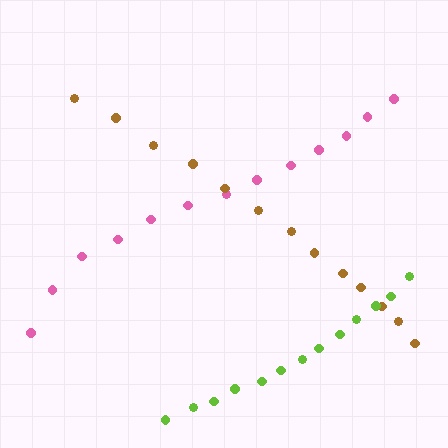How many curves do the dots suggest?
There are 3 distinct paths.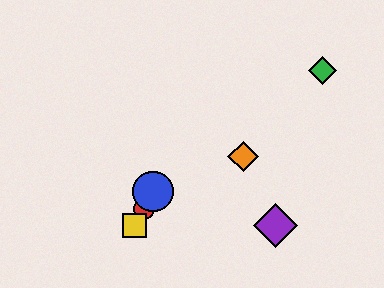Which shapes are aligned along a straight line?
The red circle, the blue circle, the yellow square are aligned along a straight line.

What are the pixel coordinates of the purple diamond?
The purple diamond is at (276, 225).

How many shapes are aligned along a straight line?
3 shapes (the red circle, the blue circle, the yellow square) are aligned along a straight line.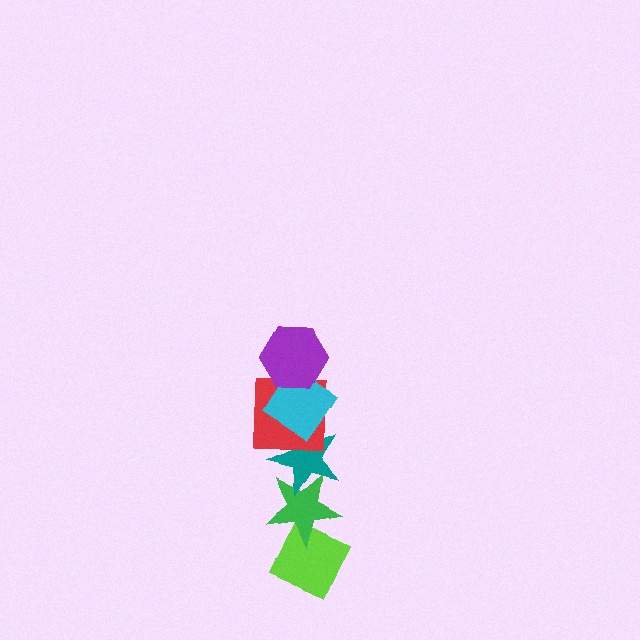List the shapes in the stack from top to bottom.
From top to bottom: the purple hexagon, the cyan diamond, the red square, the teal star, the green star, the lime diamond.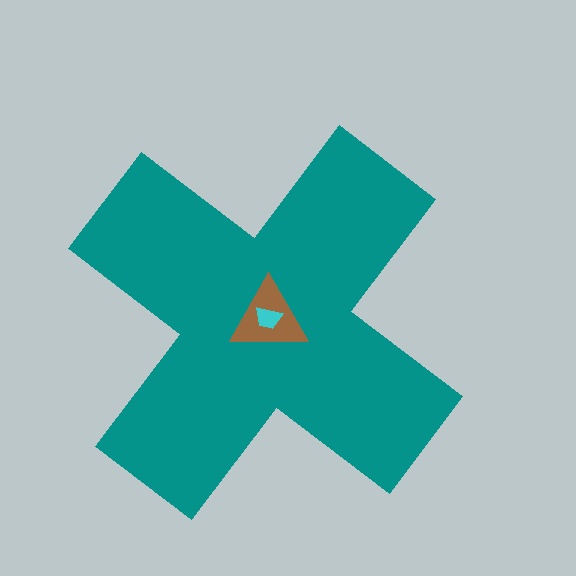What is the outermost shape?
The teal cross.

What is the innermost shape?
The cyan trapezoid.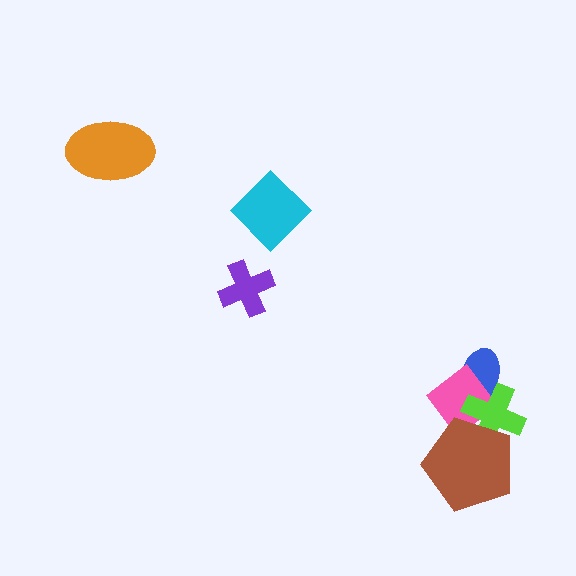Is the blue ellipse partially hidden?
Yes, it is partially covered by another shape.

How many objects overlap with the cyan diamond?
0 objects overlap with the cyan diamond.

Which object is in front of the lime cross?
The brown pentagon is in front of the lime cross.